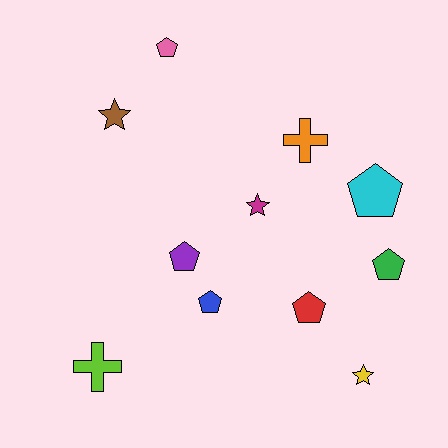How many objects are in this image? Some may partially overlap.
There are 11 objects.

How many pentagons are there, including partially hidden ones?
There are 6 pentagons.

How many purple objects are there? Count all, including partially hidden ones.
There is 1 purple object.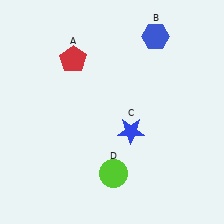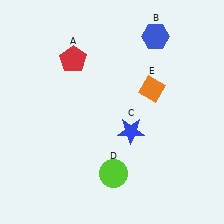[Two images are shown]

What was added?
An orange diamond (E) was added in Image 2.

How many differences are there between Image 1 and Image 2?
There is 1 difference between the two images.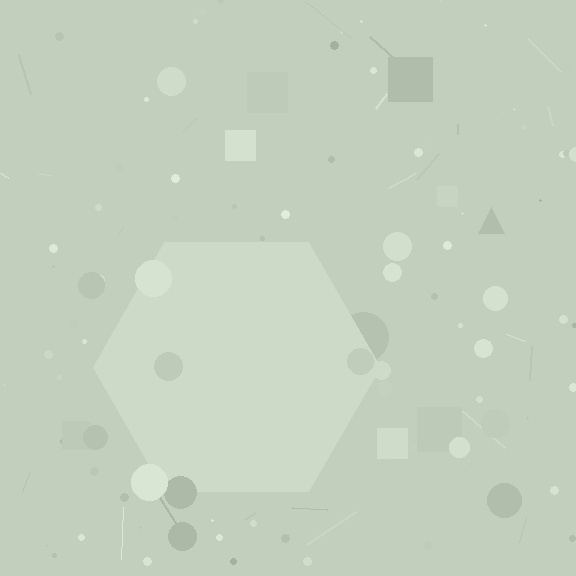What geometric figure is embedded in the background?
A hexagon is embedded in the background.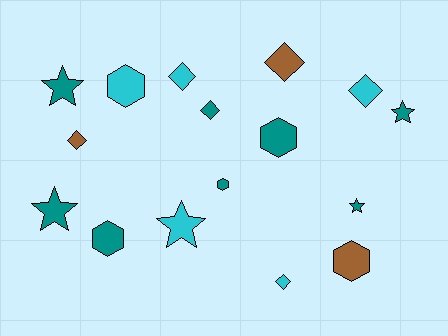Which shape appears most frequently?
Diamond, with 6 objects.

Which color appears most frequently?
Teal, with 8 objects.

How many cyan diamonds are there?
There are 3 cyan diamonds.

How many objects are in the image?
There are 16 objects.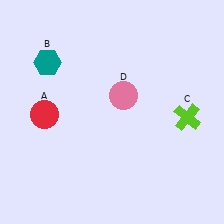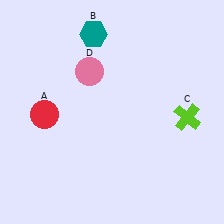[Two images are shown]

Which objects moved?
The objects that moved are: the teal hexagon (B), the pink circle (D).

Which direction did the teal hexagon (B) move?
The teal hexagon (B) moved right.